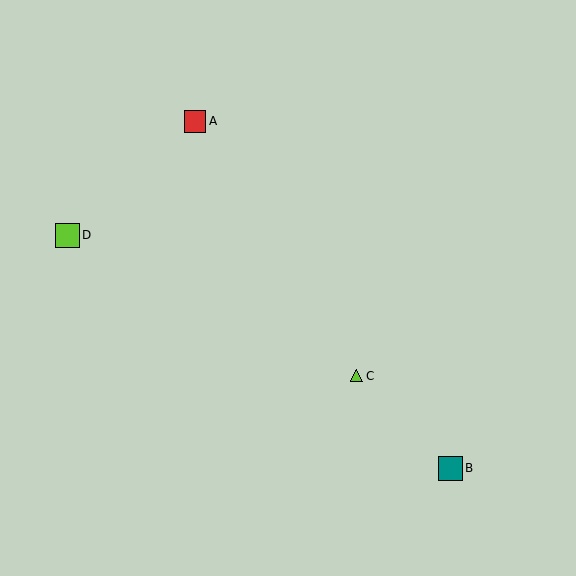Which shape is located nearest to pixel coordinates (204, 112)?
The red square (labeled A) at (195, 121) is nearest to that location.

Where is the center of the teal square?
The center of the teal square is at (450, 468).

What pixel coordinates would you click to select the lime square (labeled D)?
Click at (67, 235) to select the lime square D.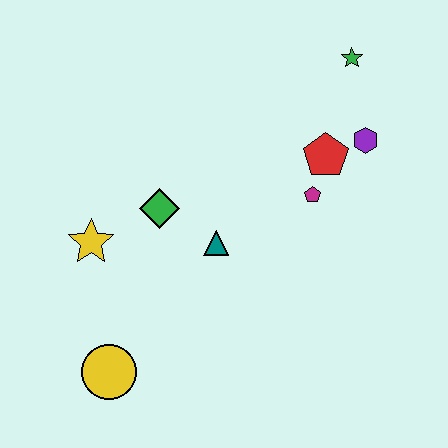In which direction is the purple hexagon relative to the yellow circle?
The purple hexagon is to the right of the yellow circle.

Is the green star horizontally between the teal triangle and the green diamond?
No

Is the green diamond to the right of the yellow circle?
Yes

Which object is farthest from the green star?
The yellow circle is farthest from the green star.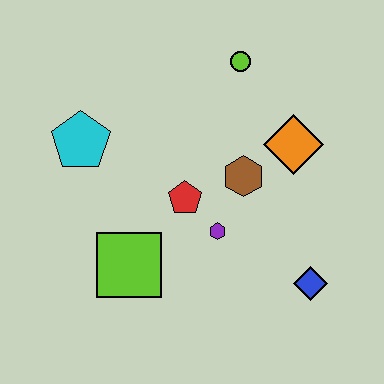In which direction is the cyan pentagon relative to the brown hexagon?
The cyan pentagon is to the left of the brown hexagon.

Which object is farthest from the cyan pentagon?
The blue diamond is farthest from the cyan pentagon.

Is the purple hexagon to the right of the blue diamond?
No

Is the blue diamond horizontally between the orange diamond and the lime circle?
No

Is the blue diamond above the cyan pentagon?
No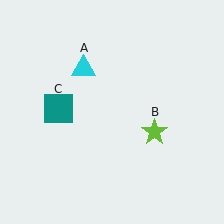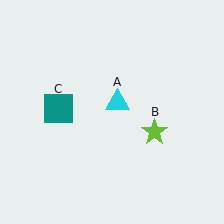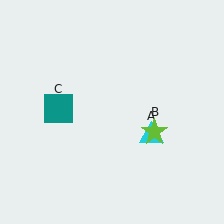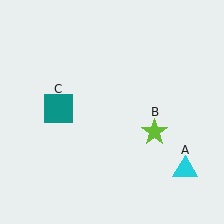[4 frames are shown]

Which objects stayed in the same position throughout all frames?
Lime star (object B) and teal square (object C) remained stationary.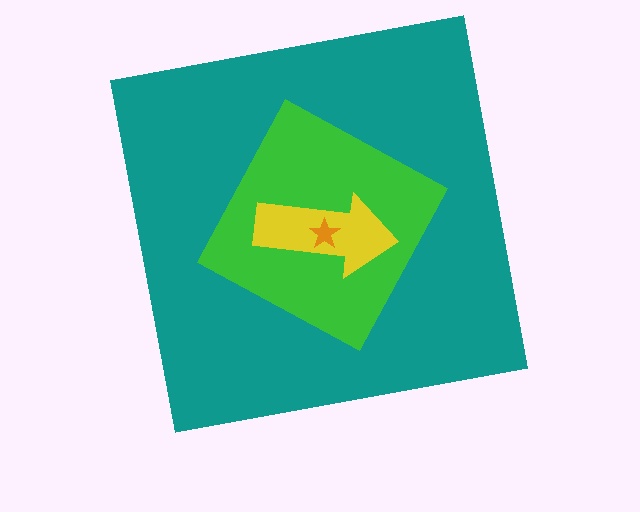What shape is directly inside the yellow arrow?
The orange star.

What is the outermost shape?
The teal square.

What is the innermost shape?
The orange star.